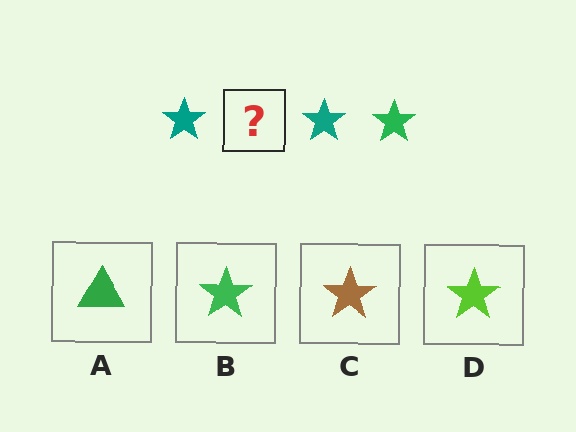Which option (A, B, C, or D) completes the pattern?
B.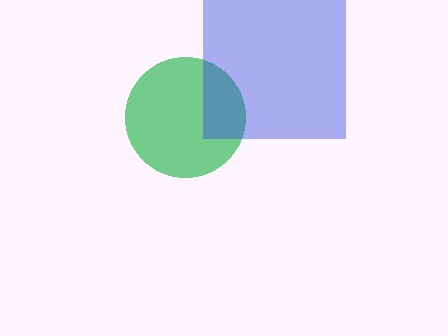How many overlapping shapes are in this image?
There are 2 overlapping shapes in the image.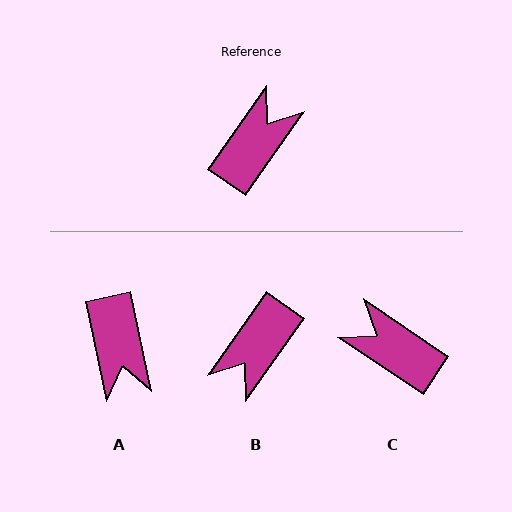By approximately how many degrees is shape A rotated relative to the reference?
Approximately 133 degrees clockwise.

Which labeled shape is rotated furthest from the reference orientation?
B, about 180 degrees away.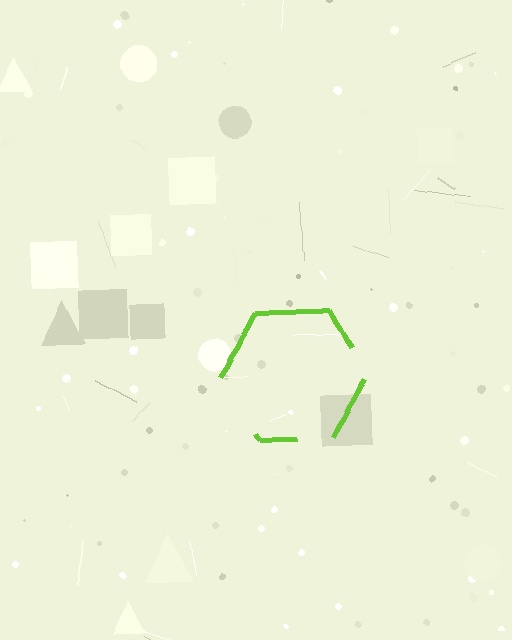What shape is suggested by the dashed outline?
The dashed outline suggests a hexagon.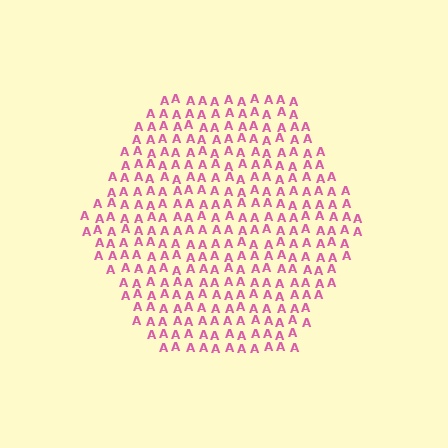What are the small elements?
The small elements are letter A's.